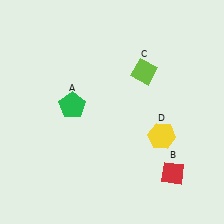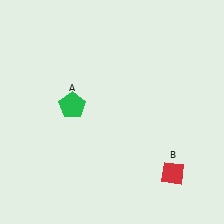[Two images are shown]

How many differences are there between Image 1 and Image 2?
There are 2 differences between the two images.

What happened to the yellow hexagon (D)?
The yellow hexagon (D) was removed in Image 2. It was in the bottom-right area of Image 1.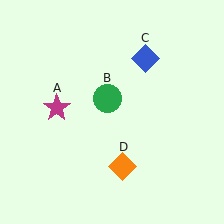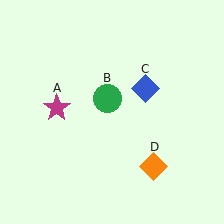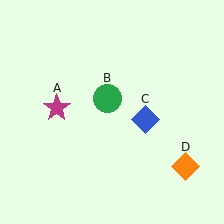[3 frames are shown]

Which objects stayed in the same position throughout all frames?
Magenta star (object A) and green circle (object B) remained stationary.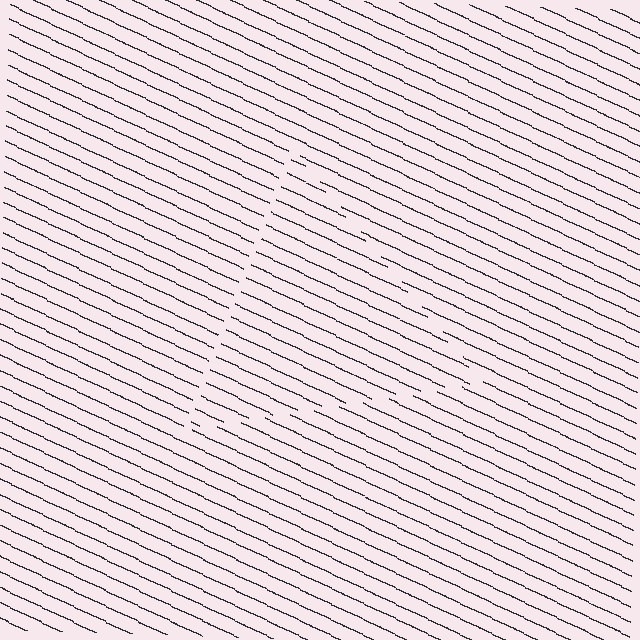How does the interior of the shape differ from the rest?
The interior of the shape contains the same grating, shifted by half a period — the contour is defined by the phase discontinuity where line-ends from the inner and outer gratings abut.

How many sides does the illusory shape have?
3 sides — the line-ends trace a triangle.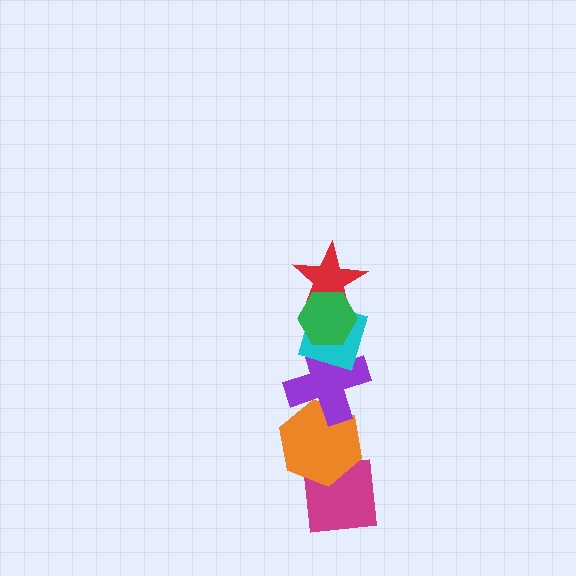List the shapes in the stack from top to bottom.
From top to bottom: the green hexagon, the red star, the cyan diamond, the purple cross, the orange hexagon, the magenta square.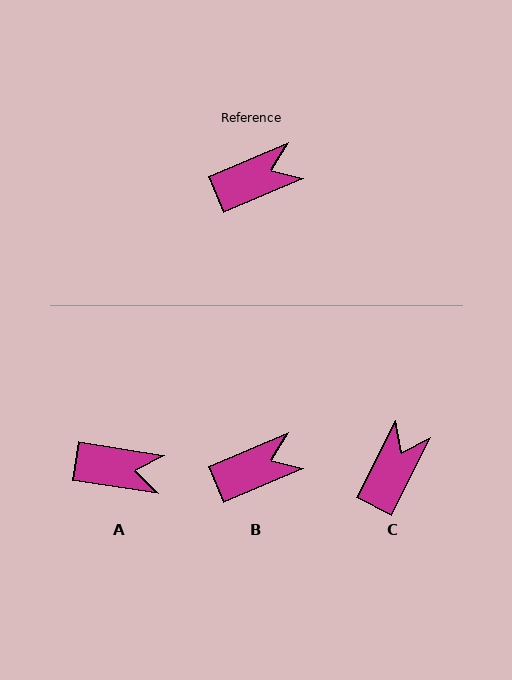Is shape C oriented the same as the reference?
No, it is off by about 40 degrees.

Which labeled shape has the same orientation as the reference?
B.